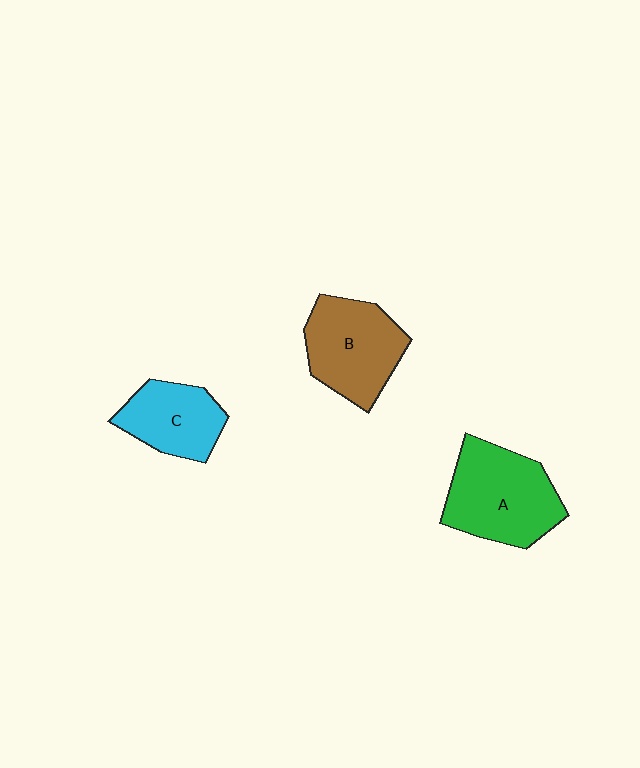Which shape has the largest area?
Shape A (green).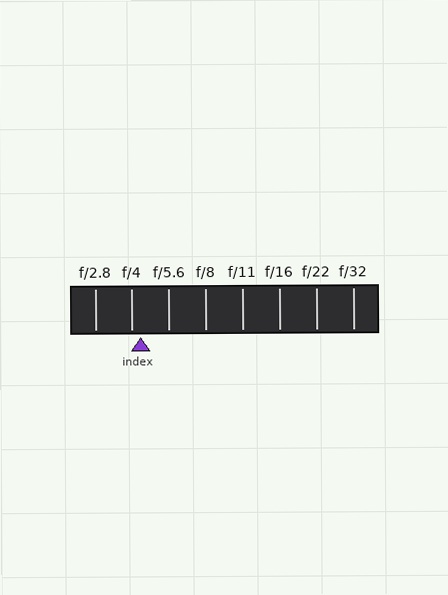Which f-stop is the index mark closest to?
The index mark is closest to f/4.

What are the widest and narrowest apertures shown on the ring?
The widest aperture shown is f/2.8 and the narrowest is f/32.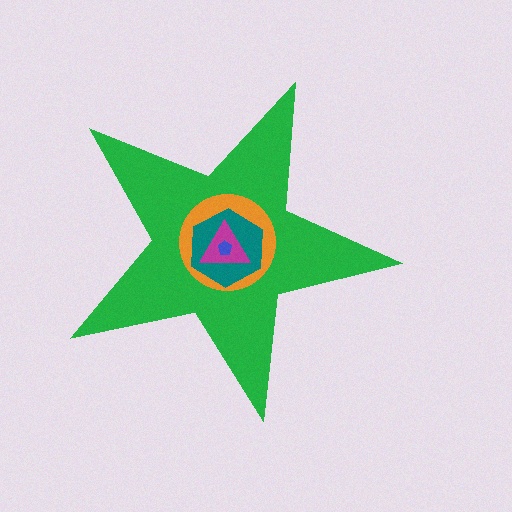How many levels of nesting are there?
5.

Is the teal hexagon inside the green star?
Yes.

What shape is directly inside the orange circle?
The teal hexagon.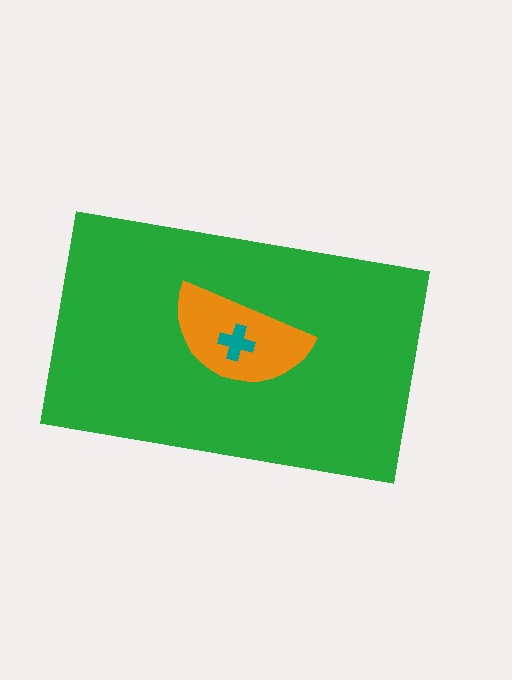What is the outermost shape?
The green rectangle.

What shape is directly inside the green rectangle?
The orange semicircle.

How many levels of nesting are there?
3.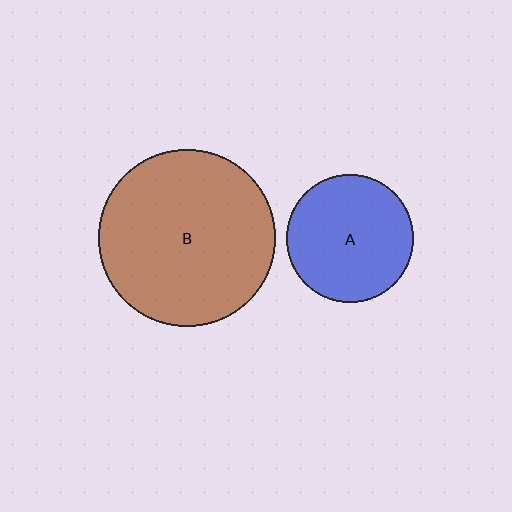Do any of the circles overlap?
No, none of the circles overlap.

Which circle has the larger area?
Circle B (brown).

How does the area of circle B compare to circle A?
Approximately 1.9 times.